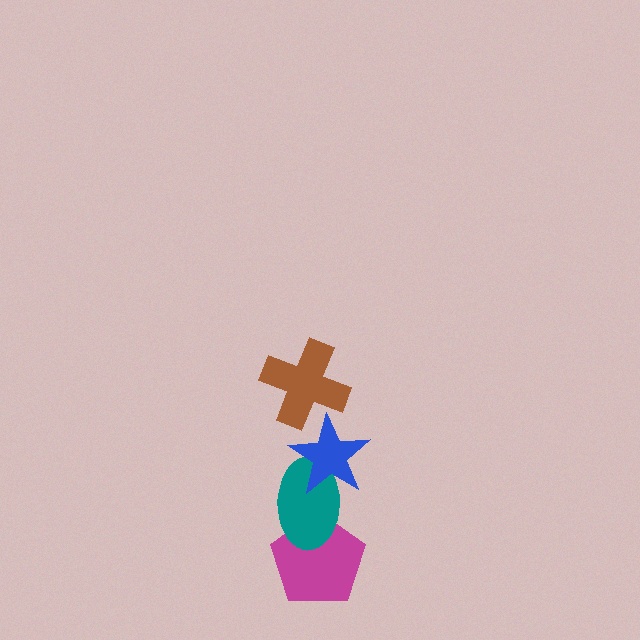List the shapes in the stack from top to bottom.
From top to bottom: the brown cross, the blue star, the teal ellipse, the magenta pentagon.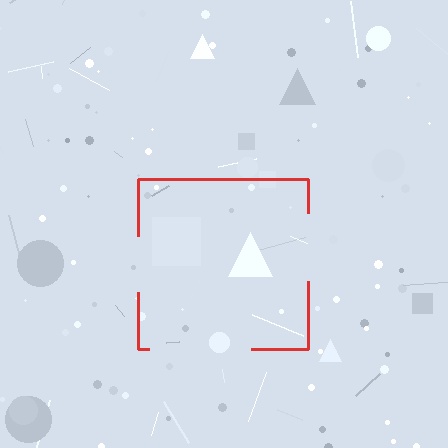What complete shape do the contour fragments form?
The contour fragments form a square.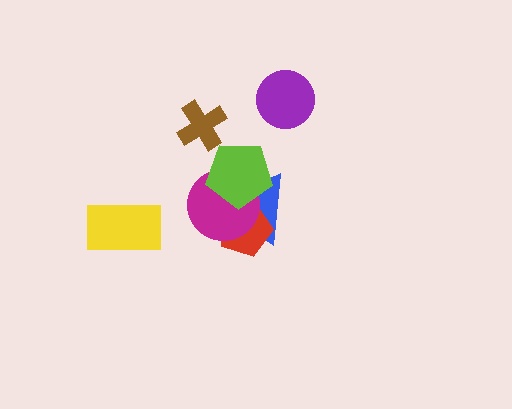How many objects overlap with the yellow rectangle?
0 objects overlap with the yellow rectangle.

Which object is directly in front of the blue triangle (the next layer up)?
The red pentagon is directly in front of the blue triangle.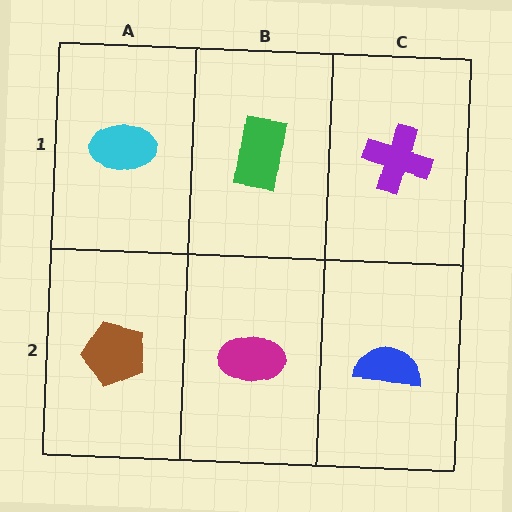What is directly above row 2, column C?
A purple cross.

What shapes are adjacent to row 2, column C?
A purple cross (row 1, column C), a magenta ellipse (row 2, column B).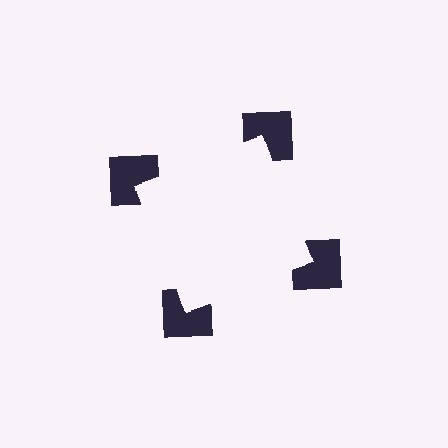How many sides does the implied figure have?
4 sides.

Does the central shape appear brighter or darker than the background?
It typically appears slightly brighter than the background, even though no actual brightness change is drawn.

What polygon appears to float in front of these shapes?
An illusory square — its edges are inferred from the aligned wedge cuts in the notched squares, not physically drawn.